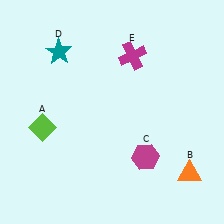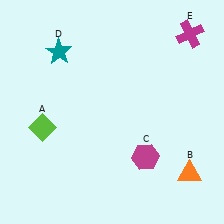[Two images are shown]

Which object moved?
The magenta cross (E) moved right.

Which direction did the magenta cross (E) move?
The magenta cross (E) moved right.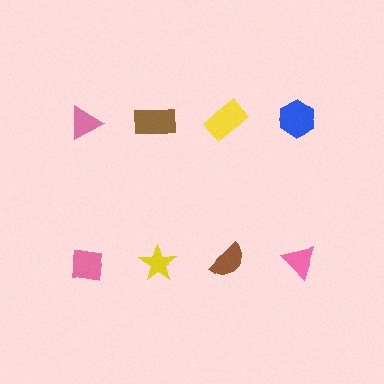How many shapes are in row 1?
4 shapes.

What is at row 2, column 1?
A pink square.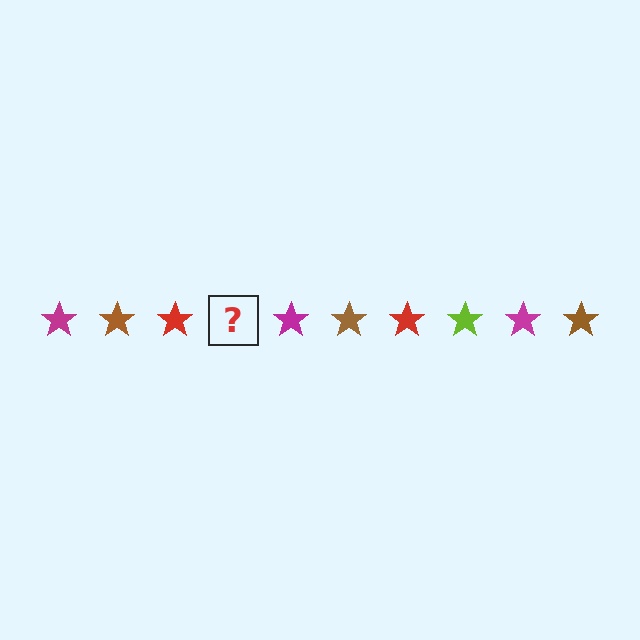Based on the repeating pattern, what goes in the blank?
The blank should be a lime star.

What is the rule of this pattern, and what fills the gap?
The rule is that the pattern cycles through magenta, brown, red, lime stars. The gap should be filled with a lime star.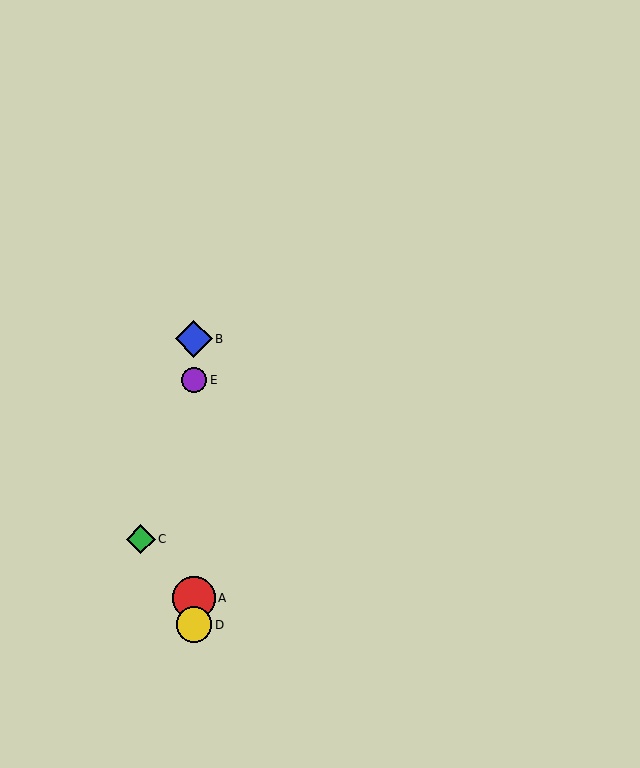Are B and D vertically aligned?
Yes, both are at x≈194.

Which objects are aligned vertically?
Objects A, B, D, E are aligned vertically.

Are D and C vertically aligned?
No, D is at x≈194 and C is at x≈141.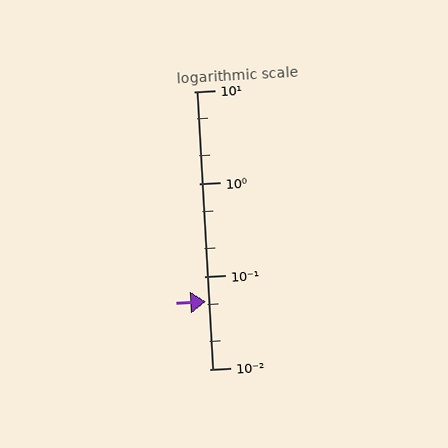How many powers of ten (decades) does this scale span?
The scale spans 3 decades, from 0.01 to 10.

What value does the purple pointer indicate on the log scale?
The pointer indicates approximately 0.054.